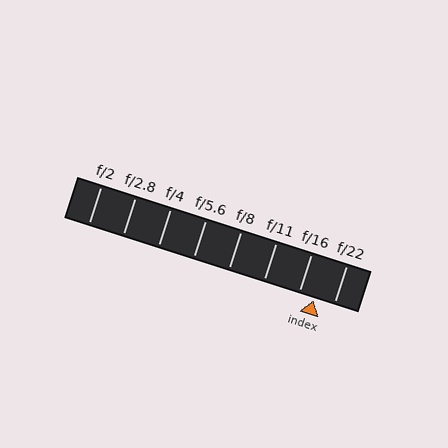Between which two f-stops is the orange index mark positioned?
The index mark is between f/16 and f/22.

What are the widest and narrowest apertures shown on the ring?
The widest aperture shown is f/2 and the narrowest is f/22.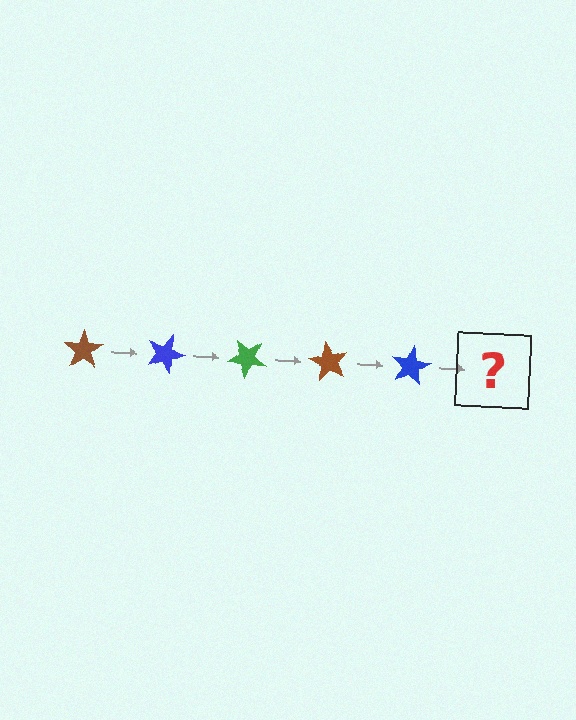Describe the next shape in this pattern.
It should be a green star, rotated 100 degrees from the start.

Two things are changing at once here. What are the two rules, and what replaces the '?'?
The two rules are that it rotates 20 degrees each step and the color cycles through brown, blue, and green. The '?' should be a green star, rotated 100 degrees from the start.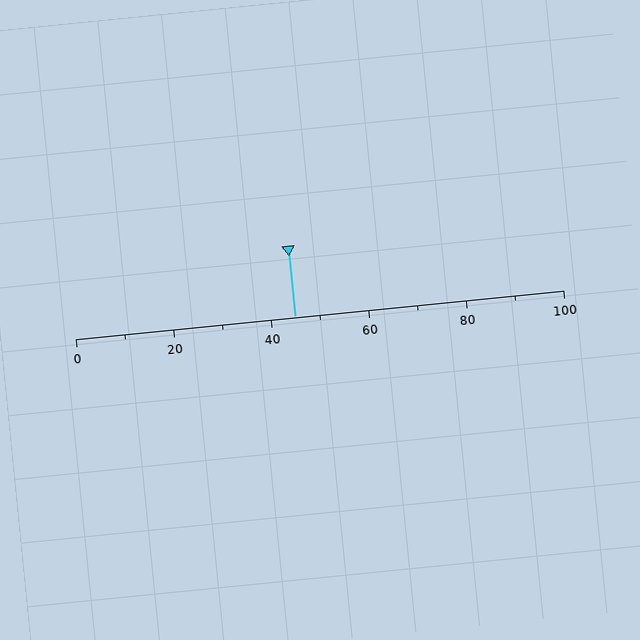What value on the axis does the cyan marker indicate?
The marker indicates approximately 45.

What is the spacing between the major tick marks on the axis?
The major ticks are spaced 20 apart.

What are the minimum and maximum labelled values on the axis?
The axis runs from 0 to 100.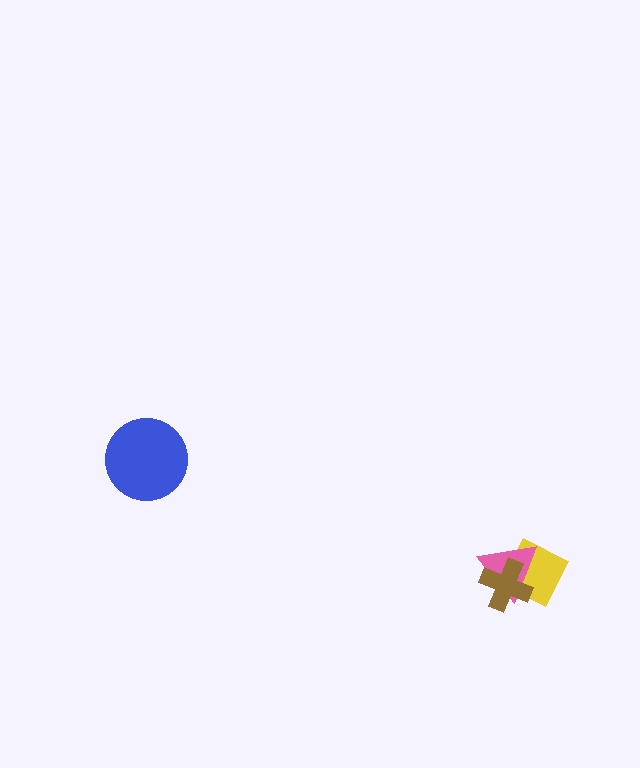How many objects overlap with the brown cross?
2 objects overlap with the brown cross.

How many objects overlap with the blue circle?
0 objects overlap with the blue circle.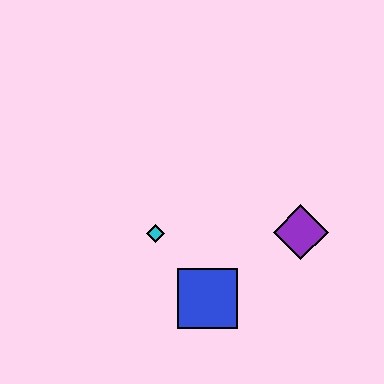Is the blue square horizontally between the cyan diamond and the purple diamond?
Yes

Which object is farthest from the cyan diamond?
The purple diamond is farthest from the cyan diamond.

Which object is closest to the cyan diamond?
The blue square is closest to the cyan diamond.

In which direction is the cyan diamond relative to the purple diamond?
The cyan diamond is to the left of the purple diamond.